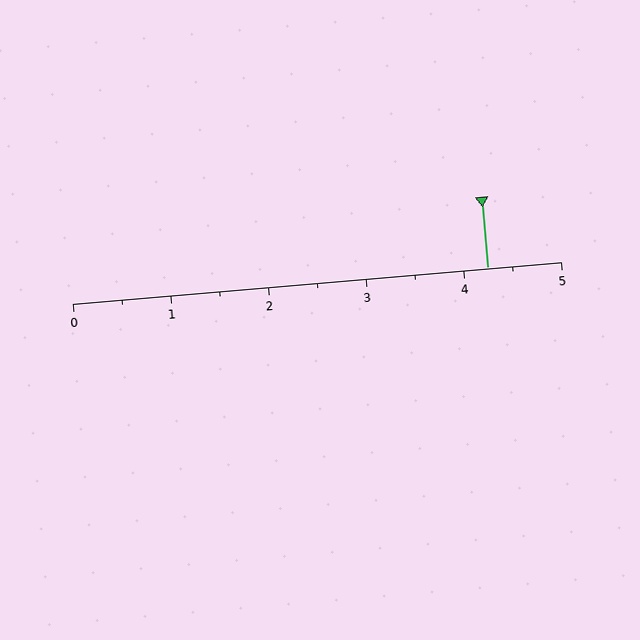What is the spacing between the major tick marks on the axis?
The major ticks are spaced 1 apart.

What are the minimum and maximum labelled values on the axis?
The axis runs from 0 to 5.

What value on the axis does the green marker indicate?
The marker indicates approximately 4.2.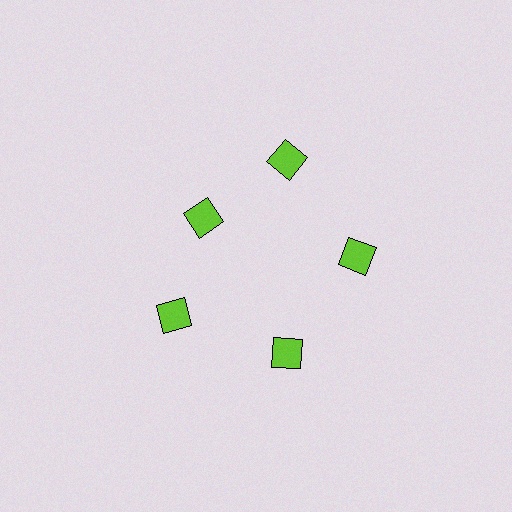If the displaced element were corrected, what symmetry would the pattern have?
It would have 5-fold rotational symmetry — the pattern would map onto itself every 72 degrees.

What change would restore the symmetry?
The symmetry would be restored by moving it outward, back onto the ring so that all 5 diamonds sit at equal angles and equal distance from the center.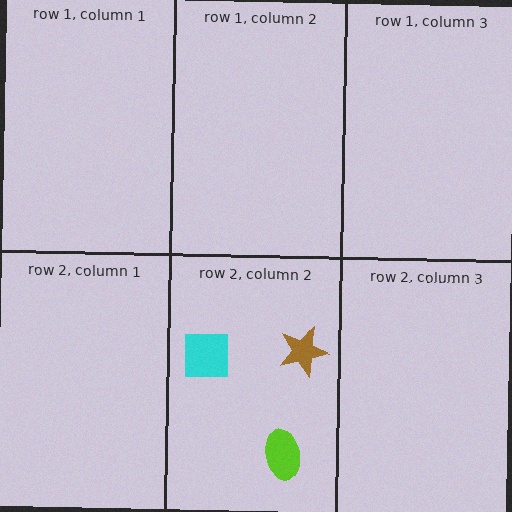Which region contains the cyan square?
The row 2, column 2 region.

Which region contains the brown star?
The row 2, column 2 region.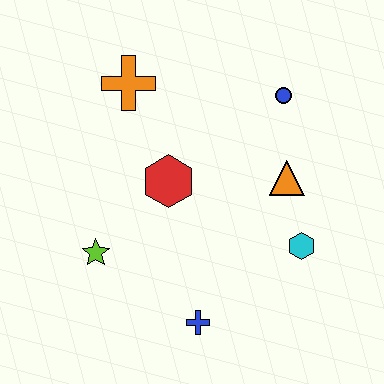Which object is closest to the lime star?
The red hexagon is closest to the lime star.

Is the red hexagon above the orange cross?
No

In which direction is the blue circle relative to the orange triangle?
The blue circle is above the orange triangle.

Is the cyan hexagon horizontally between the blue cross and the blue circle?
No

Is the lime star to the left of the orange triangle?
Yes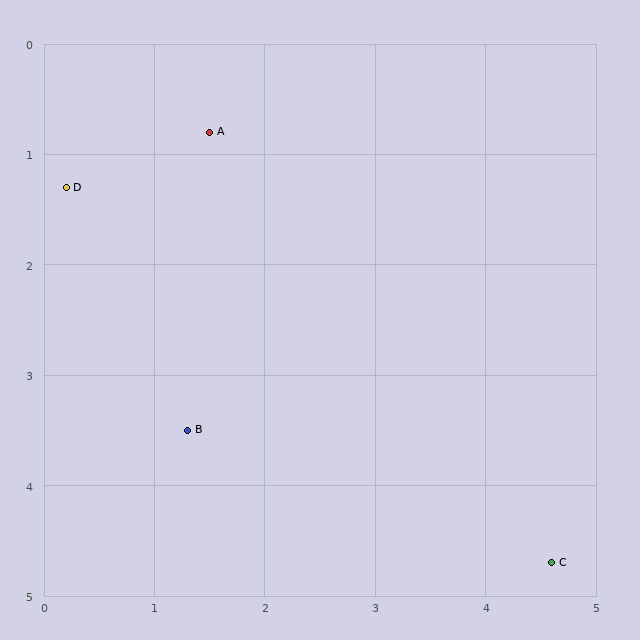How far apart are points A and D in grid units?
Points A and D are about 1.4 grid units apart.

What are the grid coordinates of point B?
Point B is at approximately (1.3, 3.5).